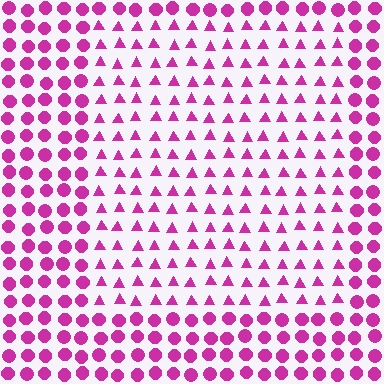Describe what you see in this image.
The image is filled with small magenta elements arranged in a uniform grid. A rectangle-shaped region contains triangles, while the surrounding area contains circles. The boundary is defined purely by the change in element shape.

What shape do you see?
I see a rectangle.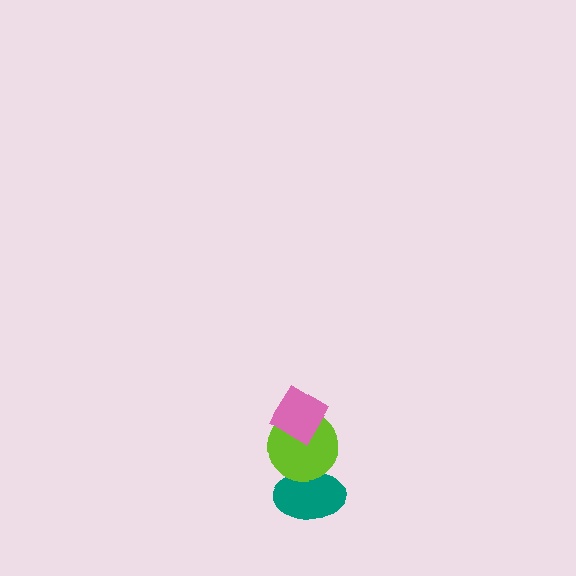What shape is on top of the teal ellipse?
The lime circle is on top of the teal ellipse.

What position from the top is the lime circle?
The lime circle is 2nd from the top.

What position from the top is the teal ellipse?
The teal ellipse is 3rd from the top.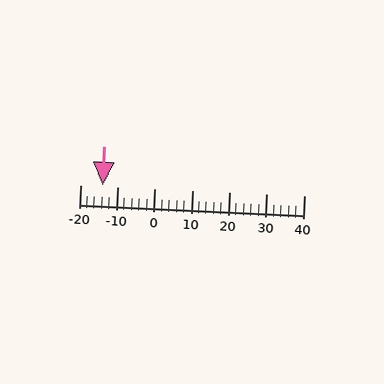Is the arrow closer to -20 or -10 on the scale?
The arrow is closer to -10.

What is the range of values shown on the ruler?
The ruler shows values from -20 to 40.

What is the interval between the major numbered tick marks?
The major tick marks are spaced 10 units apart.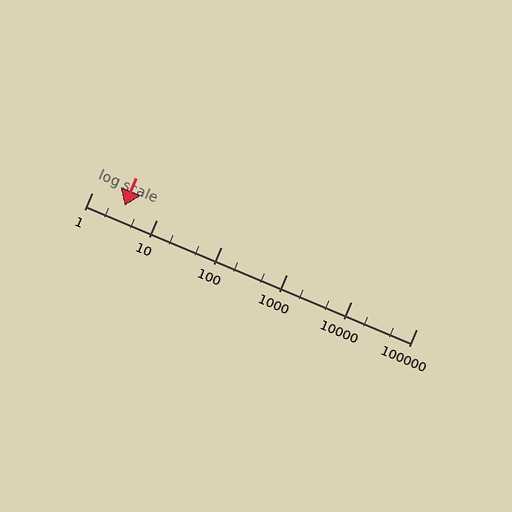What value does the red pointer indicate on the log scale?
The pointer indicates approximately 3.2.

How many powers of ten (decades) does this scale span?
The scale spans 5 decades, from 1 to 100000.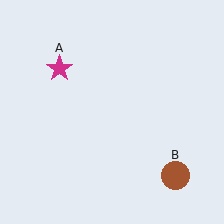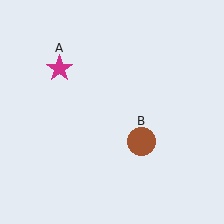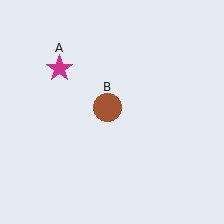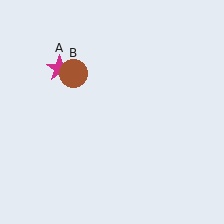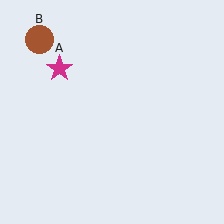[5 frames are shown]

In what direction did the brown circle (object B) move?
The brown circle (object B) moved up and to the left.